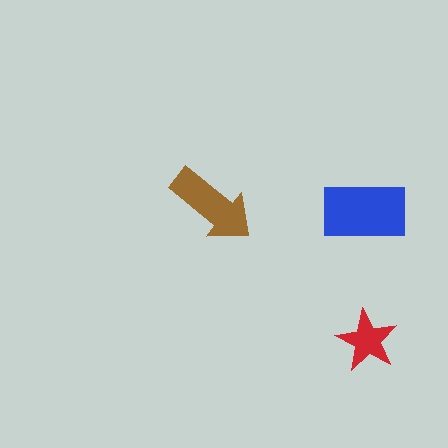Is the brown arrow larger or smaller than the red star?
Larger.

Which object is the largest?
The blue rectangle.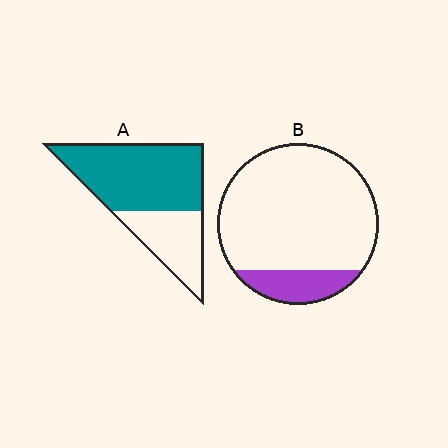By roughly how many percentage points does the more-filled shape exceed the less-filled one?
By roughly 50 percentage points (A over B).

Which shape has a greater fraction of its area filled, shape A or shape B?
Shape A.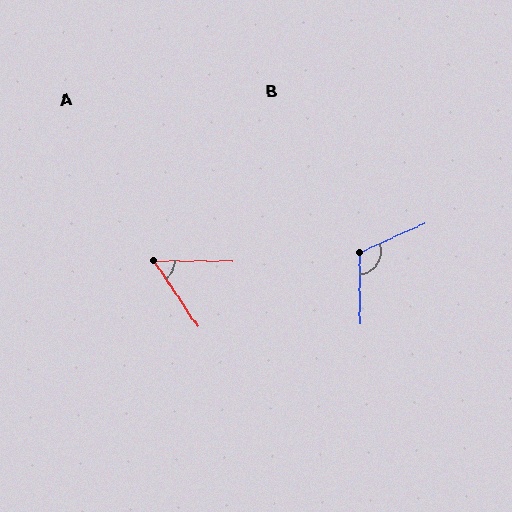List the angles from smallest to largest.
A (56°), B (114°).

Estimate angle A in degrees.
Approximately 56 degrees.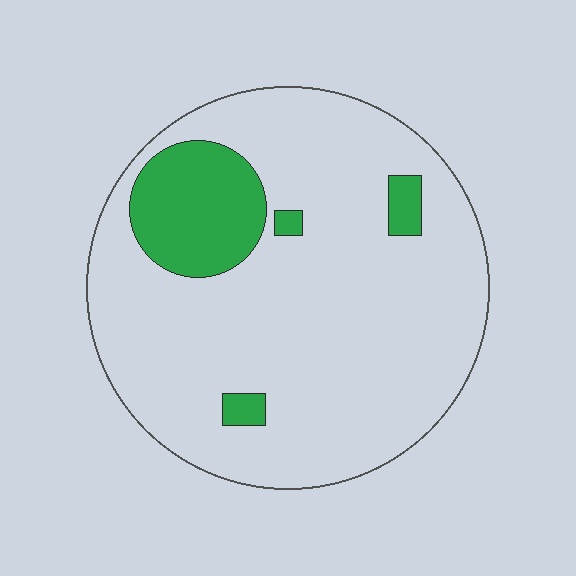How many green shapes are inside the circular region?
4.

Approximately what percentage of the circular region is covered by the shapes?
Approximately 15%.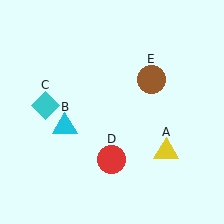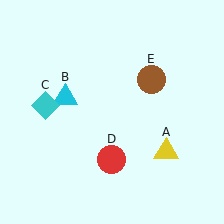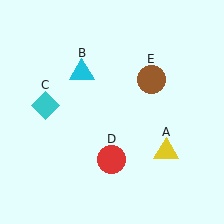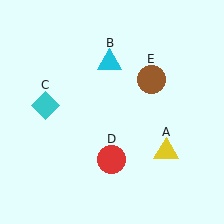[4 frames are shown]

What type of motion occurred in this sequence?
The cyan triangle (object B) rotated clockwise around the center of the scene.